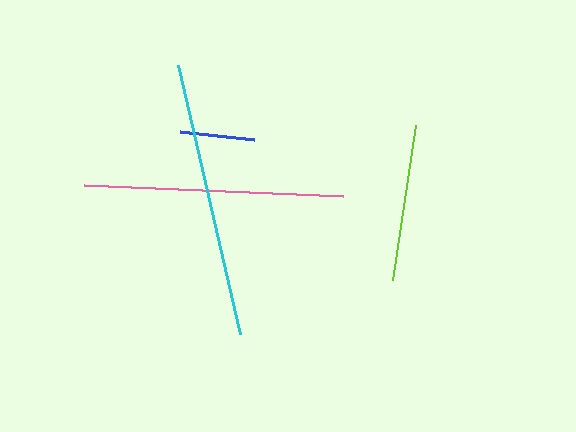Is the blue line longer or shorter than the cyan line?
The cyan line is longer than the blue line.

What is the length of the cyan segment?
The cyan segment is approximately 276 pixels long.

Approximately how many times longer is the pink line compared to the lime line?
The pink line is approximately 1.7 times the length of the lime line.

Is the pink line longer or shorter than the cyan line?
The cyan line is longer than the pink line.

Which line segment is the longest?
The cyan line is the longest at approximately 276 pixels.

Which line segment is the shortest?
The blue line is the shortest at approximately 74 pixels.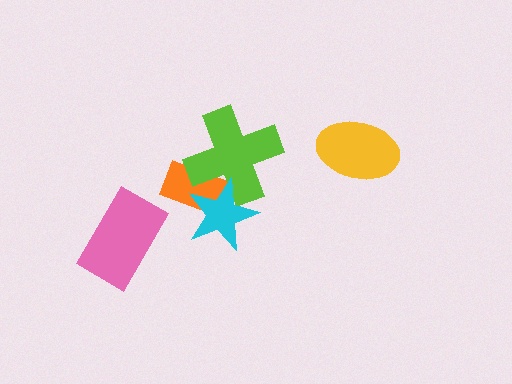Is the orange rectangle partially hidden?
Yes, it is partially covered by another shape.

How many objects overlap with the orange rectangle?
2 objects overlap with the orange rectangle.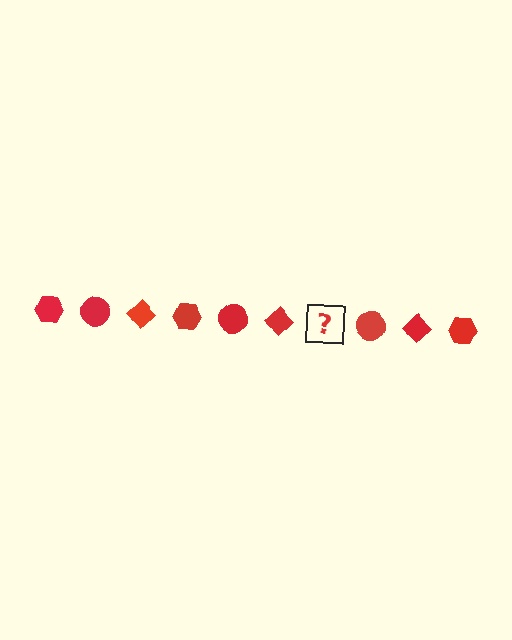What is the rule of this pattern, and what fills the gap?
The rule is that the pattern cycles through hexagon, circle, diamond shapes in red. The gap should be filled with a red hexagon.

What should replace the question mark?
The question mark should be replaced with a red hexagon.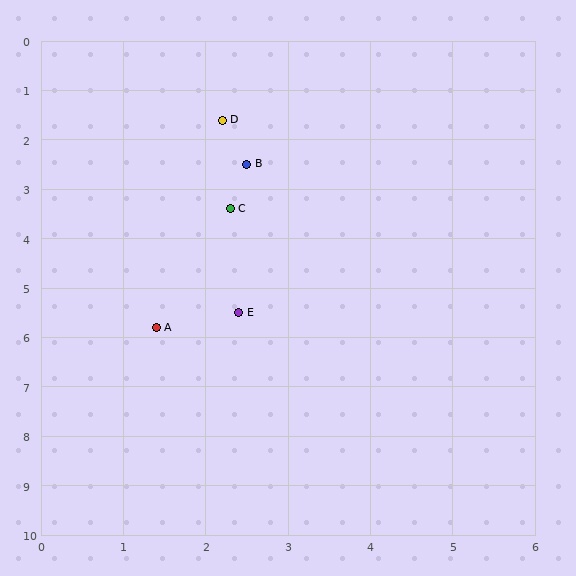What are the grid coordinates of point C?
Point C is at approximately (2.3, 3.4).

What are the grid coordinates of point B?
Point B is at approximately (2.5, 2.5).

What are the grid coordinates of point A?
Point A is at approximately (1.4, 5.8).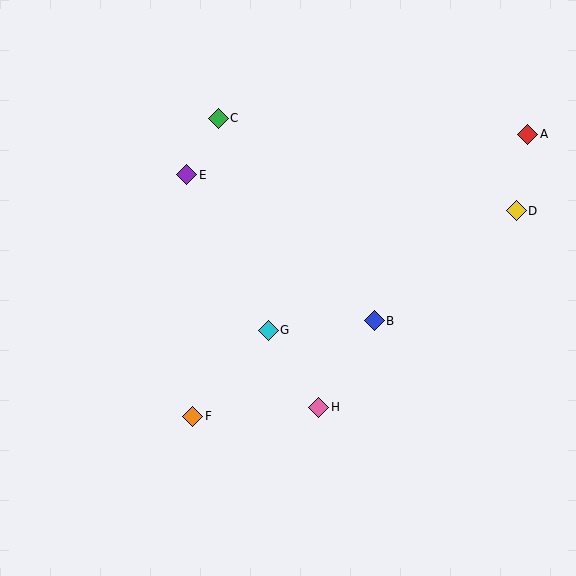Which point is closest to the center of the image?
Point G at (268, 330) is closest to the center.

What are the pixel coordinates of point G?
Point G is at (268, 330).